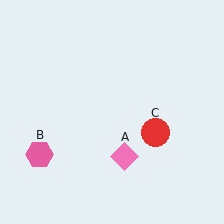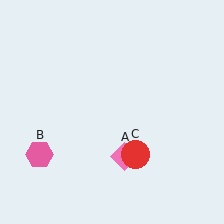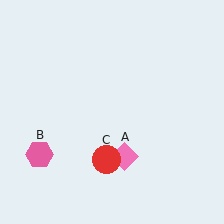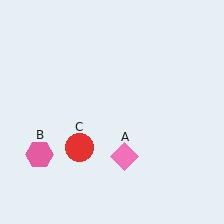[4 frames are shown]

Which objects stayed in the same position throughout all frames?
Pink diamond (object A) and pink hexagon (object B) remained stationary.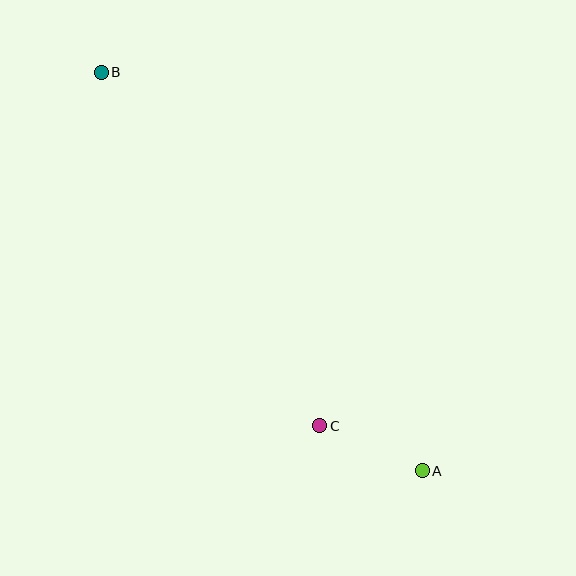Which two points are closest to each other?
Points A and C are closest to each other.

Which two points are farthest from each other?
Points A and B are farthest from each other.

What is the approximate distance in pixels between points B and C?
The distance between B and C is approximately 416 pixels.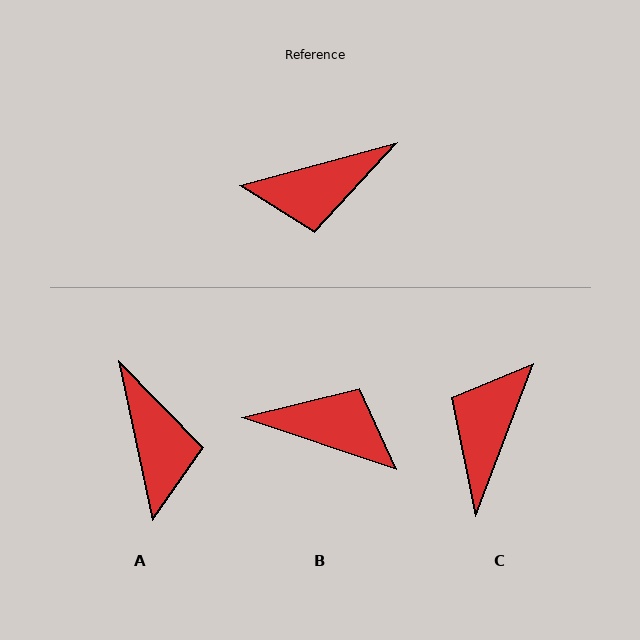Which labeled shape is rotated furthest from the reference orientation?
B, about 146 degrees away.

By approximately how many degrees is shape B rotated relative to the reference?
Approximately 146 degrees counter-clockwise.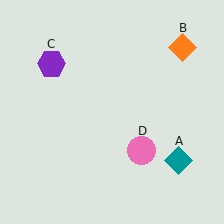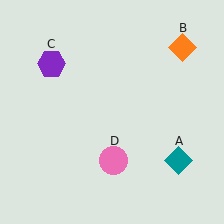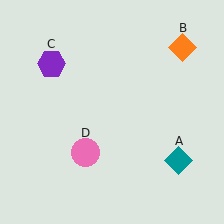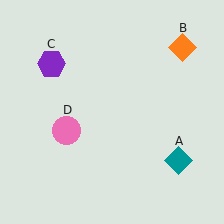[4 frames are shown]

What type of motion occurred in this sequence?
The pink circle (object D) rotated clockwise around the center of the scene.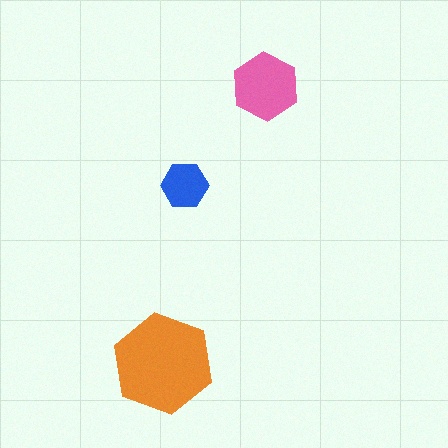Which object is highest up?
The pink hexagon is topmost.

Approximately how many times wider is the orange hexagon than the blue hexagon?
About 2 times wider.